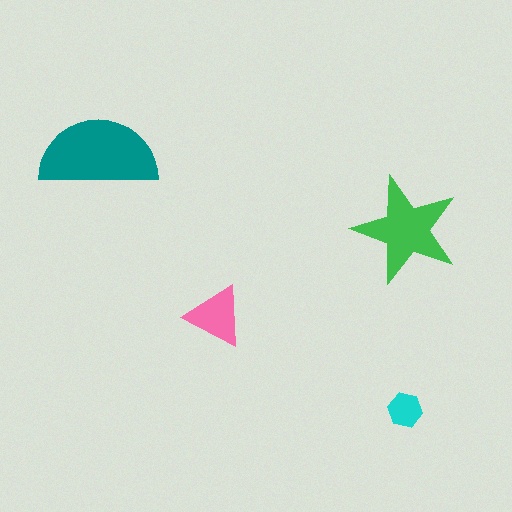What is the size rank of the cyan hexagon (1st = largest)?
4th.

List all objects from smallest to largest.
The cyan hexagon, the pink triangle, the green star, the teal semicircle.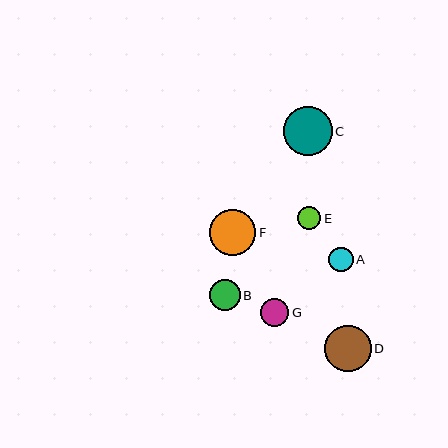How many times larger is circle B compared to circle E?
Circle B is approximately 1.3 times the size of circle E.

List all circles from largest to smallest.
From largest to smallest: C, D, F, B, G, A, E.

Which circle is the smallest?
Circle E is the smallest with a size of approximately 23 pixels.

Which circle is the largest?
Circle C is the largest with a size of approximately 49 pixels.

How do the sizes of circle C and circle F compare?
Circle C and circle F are approximately the same size.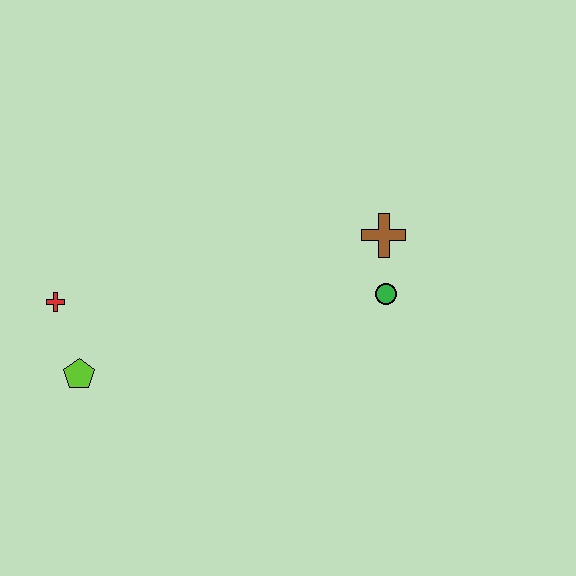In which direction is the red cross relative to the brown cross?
The red cross is to the left of the brown cross.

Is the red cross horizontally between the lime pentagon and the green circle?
No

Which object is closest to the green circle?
The brown cross is closest to the green circle.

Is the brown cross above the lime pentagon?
Yes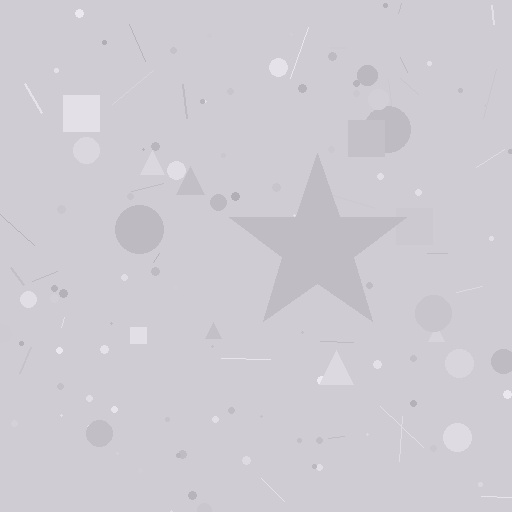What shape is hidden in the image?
A star is hidden in the image.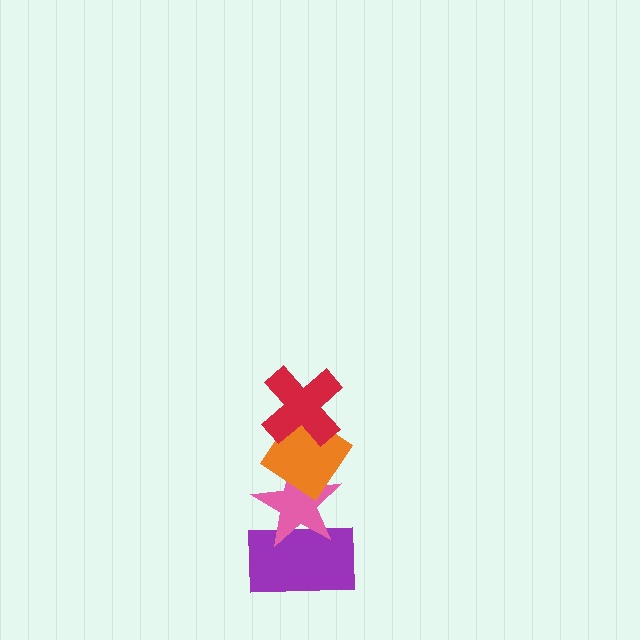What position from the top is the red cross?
The red cross is 1st from the top.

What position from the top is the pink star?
The pink star is 3rd from the top.